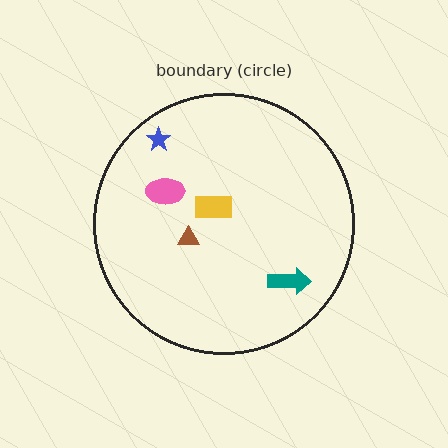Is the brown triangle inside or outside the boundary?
Inside.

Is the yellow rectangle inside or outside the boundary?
Inside.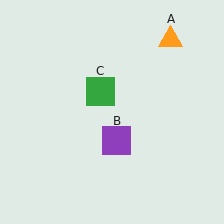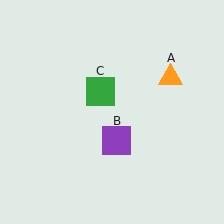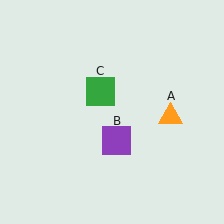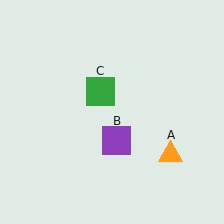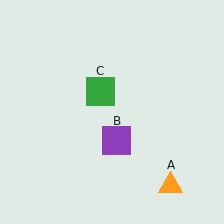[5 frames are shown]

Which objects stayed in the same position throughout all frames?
Purple square (object B) and green square (object C) remained stationary.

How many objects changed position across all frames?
1 object changed position: orange triangle (object A).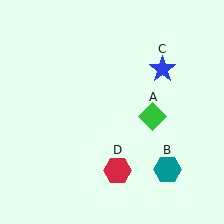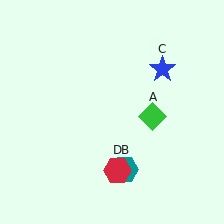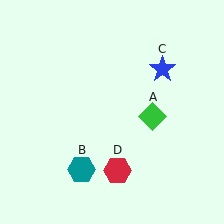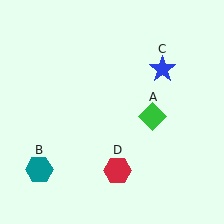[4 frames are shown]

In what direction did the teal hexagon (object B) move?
The teal hexagon (object B) moved left.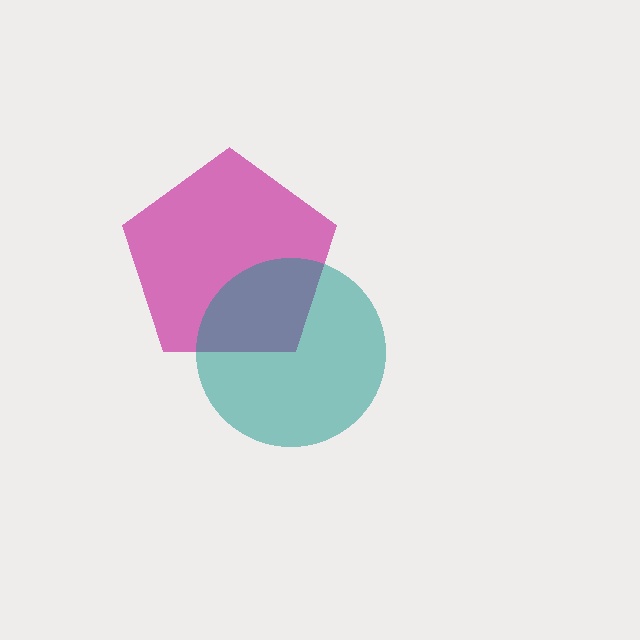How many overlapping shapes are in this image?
There are 2 overlapping shapes in the image.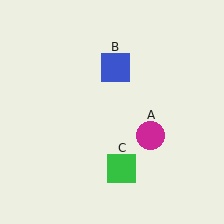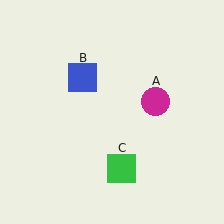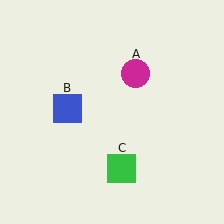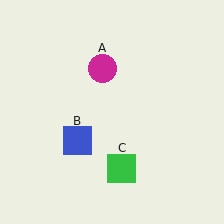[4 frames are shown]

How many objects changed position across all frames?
2 objects changed position: magenta circle (object A), blue square (object B).